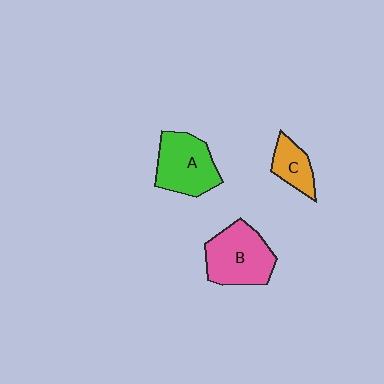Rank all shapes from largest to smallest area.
From largest to smallest: B (pink), A (green), C (orange).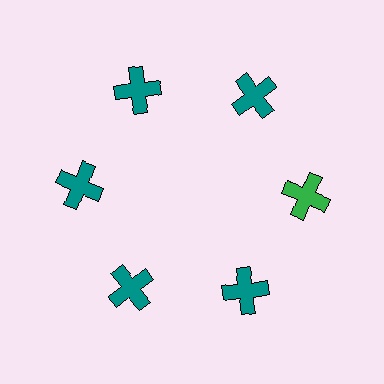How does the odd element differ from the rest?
It has a different color: green instead of teal.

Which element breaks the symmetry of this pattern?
The green cross at roughly the 3 o'clock position breaks the symmetry. All other shapes are teal crosses.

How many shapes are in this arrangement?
There are 6 shapes arranged in a ring pattern.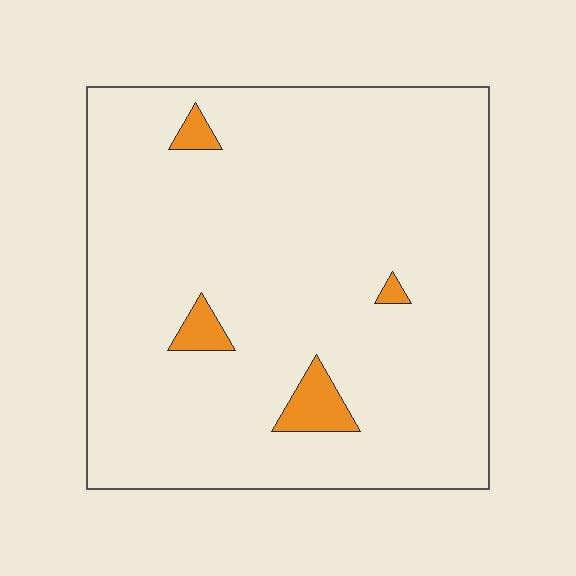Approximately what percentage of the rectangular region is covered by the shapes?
Approximately 5%.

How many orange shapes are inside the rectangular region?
4.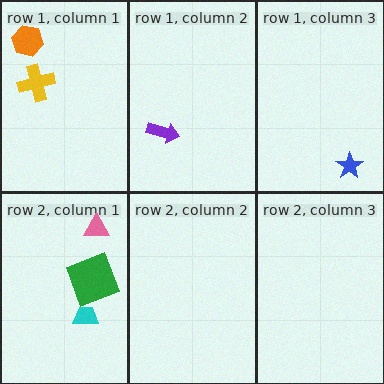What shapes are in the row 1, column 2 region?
The purple arrow.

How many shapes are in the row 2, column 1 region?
3.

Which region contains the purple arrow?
The row 1, column 2 region.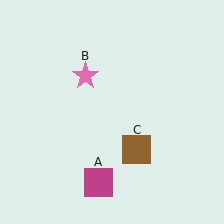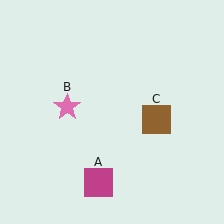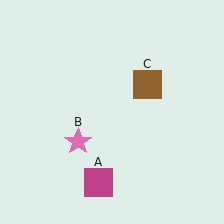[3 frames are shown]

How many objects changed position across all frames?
2 objects changed position: pink star (object B), brown square (object C).